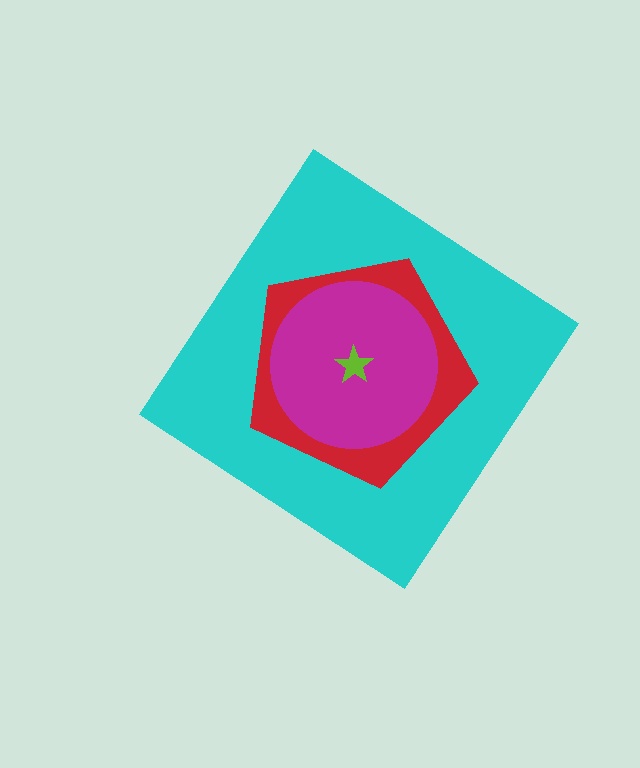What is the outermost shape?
The cyan diamond.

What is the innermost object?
The lime star.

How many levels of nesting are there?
4.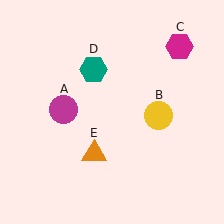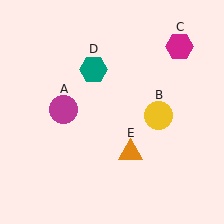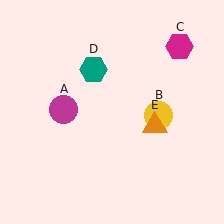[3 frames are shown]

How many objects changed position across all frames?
1 object changed position: orange triangle (object E).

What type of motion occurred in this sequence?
The orange triangle (object E) rotated counterclockwise around the center of the scene.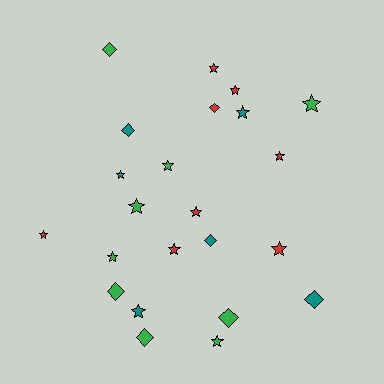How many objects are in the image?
There are 23 objects.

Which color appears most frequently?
Green, with 9 objects.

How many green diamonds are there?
There are 4 green diamonds.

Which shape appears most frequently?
Star, with 15 objects.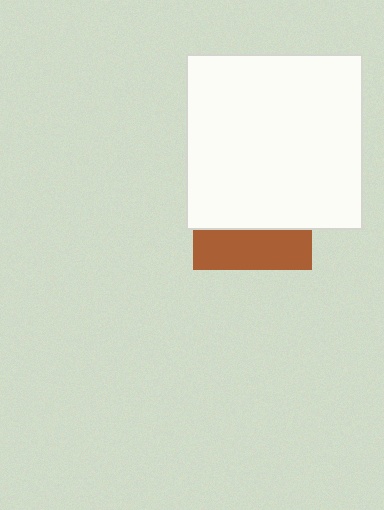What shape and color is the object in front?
The object in front is a white square.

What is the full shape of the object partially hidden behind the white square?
The partially hidden object is a brown square.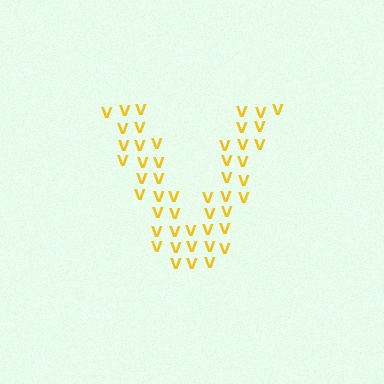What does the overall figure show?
The overall figure shows the letter V.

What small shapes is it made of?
It is made of small letter V's.